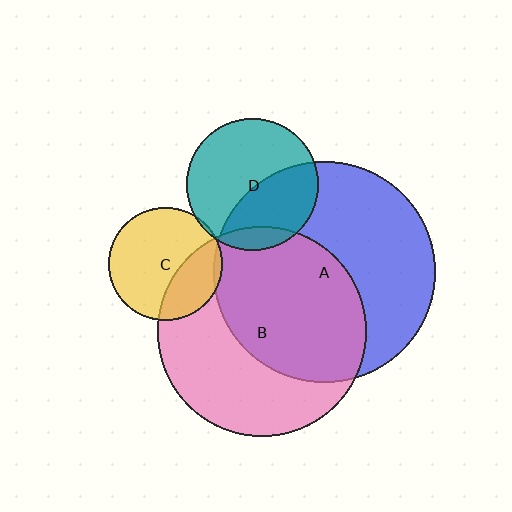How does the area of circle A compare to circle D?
Approximately 2.8 times.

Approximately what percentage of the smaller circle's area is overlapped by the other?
Approximately 5%.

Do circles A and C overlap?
Yes.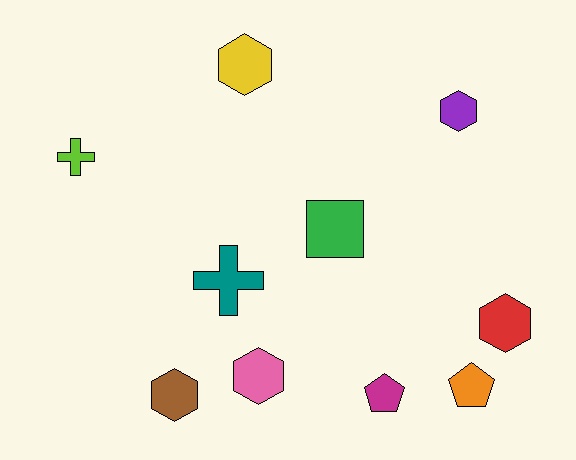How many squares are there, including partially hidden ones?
There is 1 square.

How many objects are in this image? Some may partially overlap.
There are 10 objects.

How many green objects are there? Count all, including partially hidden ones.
There is 1 green object.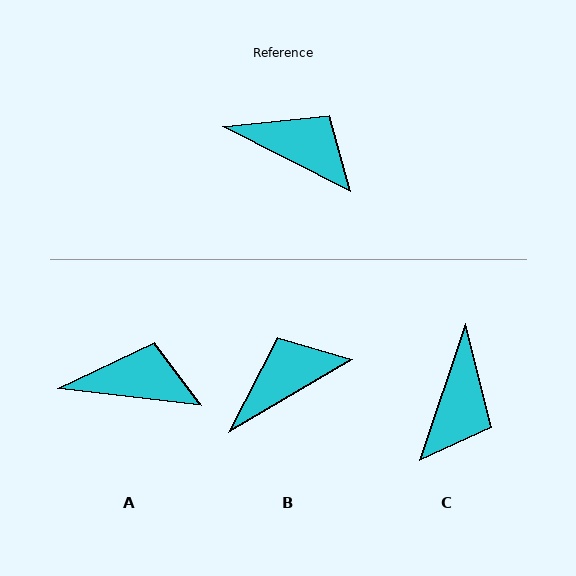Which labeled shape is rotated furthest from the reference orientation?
C, about 82 degrees away.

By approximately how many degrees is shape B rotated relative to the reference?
Approximately 57 degrees counter-clockwise.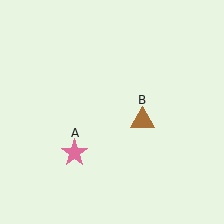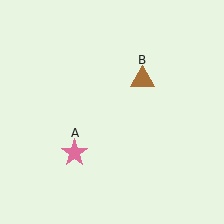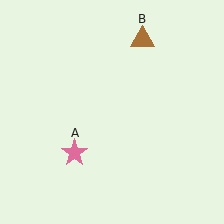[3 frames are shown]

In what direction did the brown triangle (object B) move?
The brown triangle (object B) moved up.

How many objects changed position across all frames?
1 object changed position: brown triangle (object B).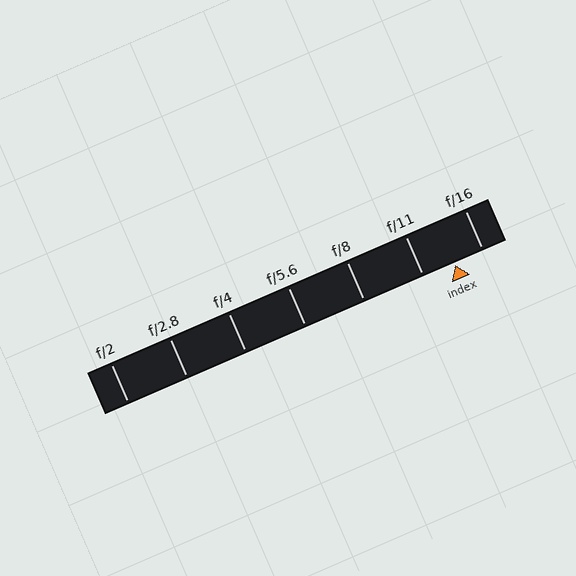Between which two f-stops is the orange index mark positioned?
The index mark is between f/11 and f/16.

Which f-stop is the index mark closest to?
The index mark is closest to f/16.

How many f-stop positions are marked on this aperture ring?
There are 7 f-stop positions marked.